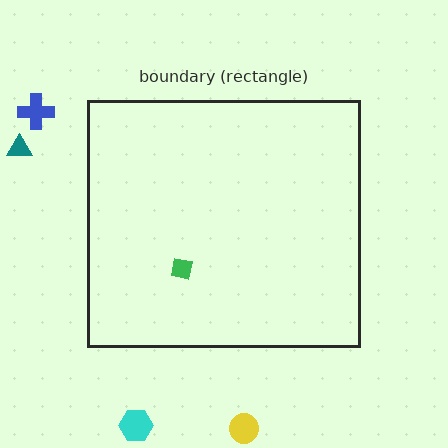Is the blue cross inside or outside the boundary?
Outside.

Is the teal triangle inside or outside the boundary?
Outside.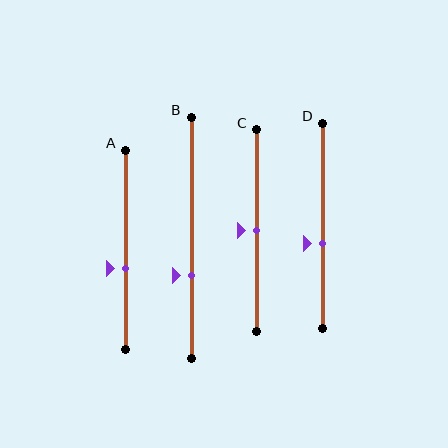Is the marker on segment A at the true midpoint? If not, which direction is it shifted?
No, the marker on segment A is shifted downward by about 9% of the segment length.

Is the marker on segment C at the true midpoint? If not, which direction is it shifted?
Yes, the marker on segment C is at the true midpoint.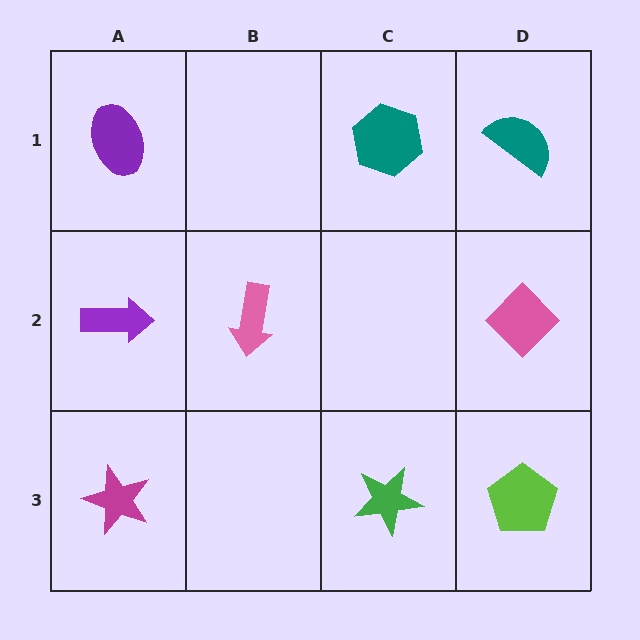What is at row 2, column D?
A pink diamond.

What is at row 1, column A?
A purple ellipse.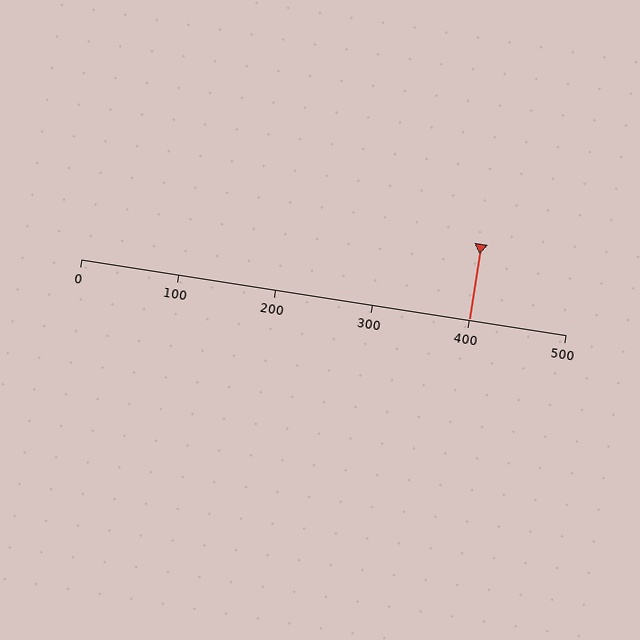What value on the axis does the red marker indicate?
The marker indicates approximately 400.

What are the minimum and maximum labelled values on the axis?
The axis runs from 0 to 500.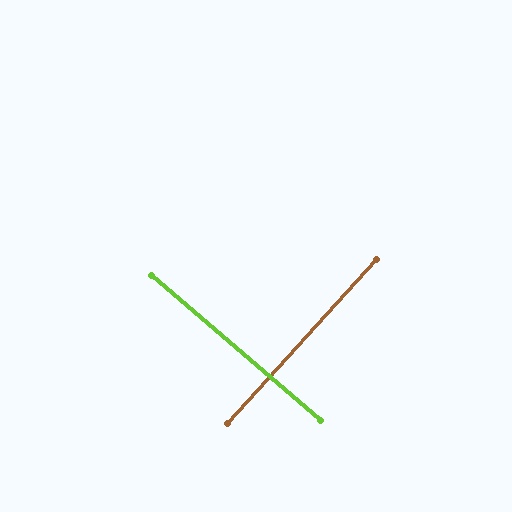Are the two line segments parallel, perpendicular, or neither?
Perpendicular — they meet at approximately 88°.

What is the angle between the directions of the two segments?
Approximately 88 degrees.